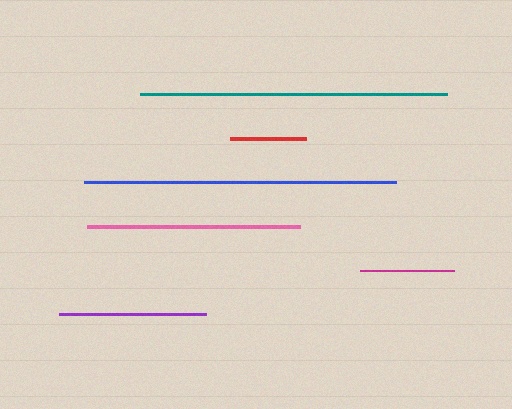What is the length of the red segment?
The red segment is approximately 75 pixels long.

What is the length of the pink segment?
The pink segment is approximately 213 pixels long.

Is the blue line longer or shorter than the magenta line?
The blue line is longer than the magenta line.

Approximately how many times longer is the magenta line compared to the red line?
The magenta line is approximately 1.3 times the length of the red line.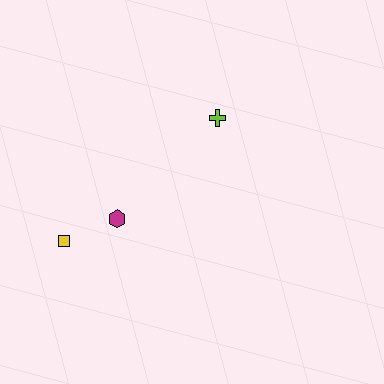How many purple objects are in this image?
There are no purple objects.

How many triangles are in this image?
There are no triangles.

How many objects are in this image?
There are 3 objects.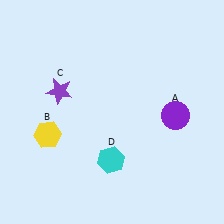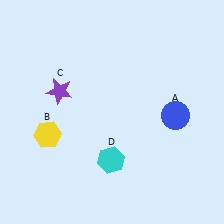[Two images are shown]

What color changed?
The circle (A) changed from purple in Image 1 to blue in Image 2.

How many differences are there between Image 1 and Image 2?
There is 1 difference between the two images.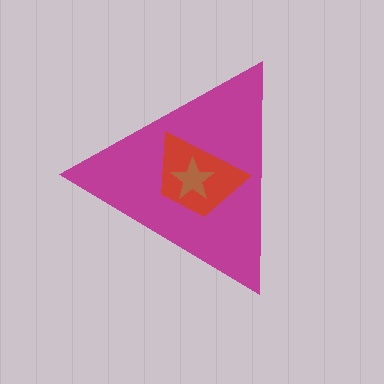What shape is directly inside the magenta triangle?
The red trapezoid.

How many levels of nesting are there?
3.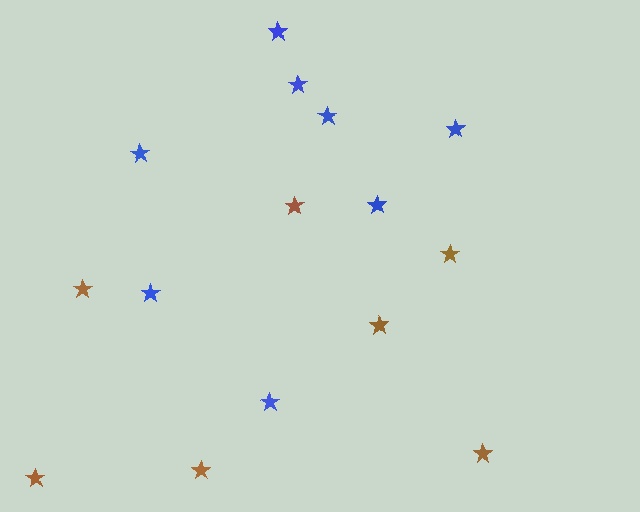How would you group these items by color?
There are 2 groups: one group of blue stars (8) and one group of brown stars (7).